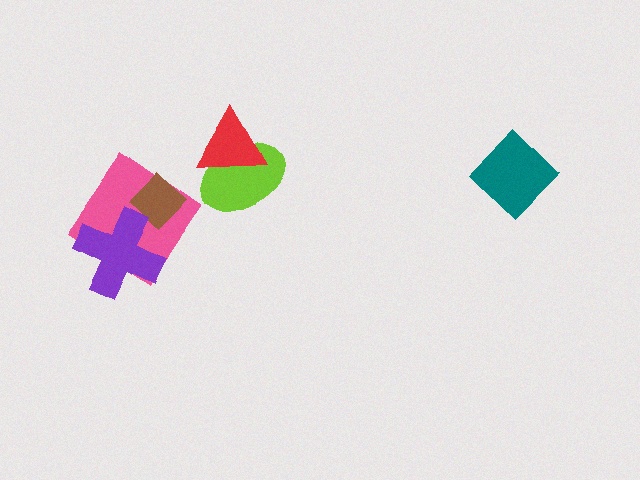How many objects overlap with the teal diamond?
0 objects overlap with the teal diamond.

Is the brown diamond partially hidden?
Yes, it is partially covered by another shape.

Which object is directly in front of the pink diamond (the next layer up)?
The brown diamond is directly in front of the pink diamond.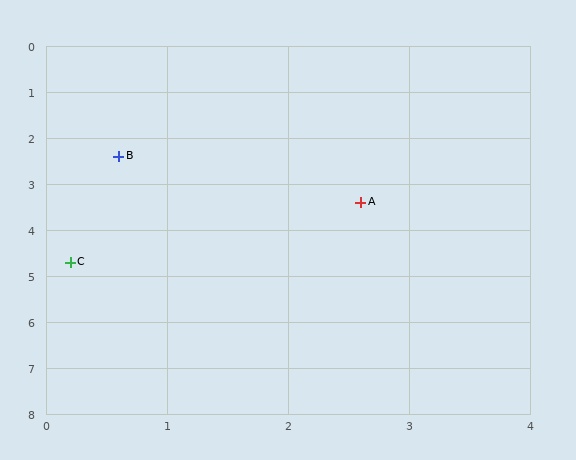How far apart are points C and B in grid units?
Points C and B are about 2.3 grid units apart.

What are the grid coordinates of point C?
Point C is at approximately (0.2, 4.7).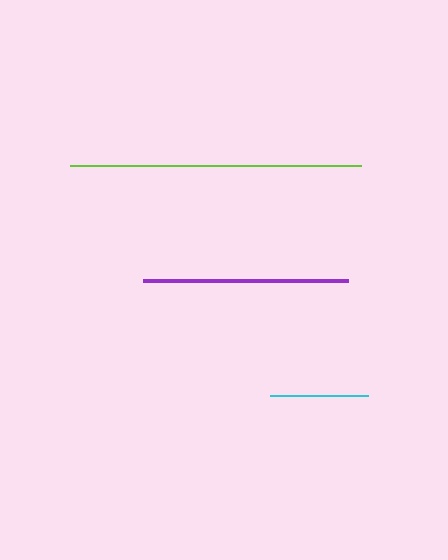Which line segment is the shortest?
The cyan line is the shortest at approximately 99 pixels.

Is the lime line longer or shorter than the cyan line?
The lime line is longer than the cyan line.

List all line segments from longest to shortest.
From longest to shortest: lime, purple, cyan.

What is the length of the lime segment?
The lime segment is approximately 292 pixels long.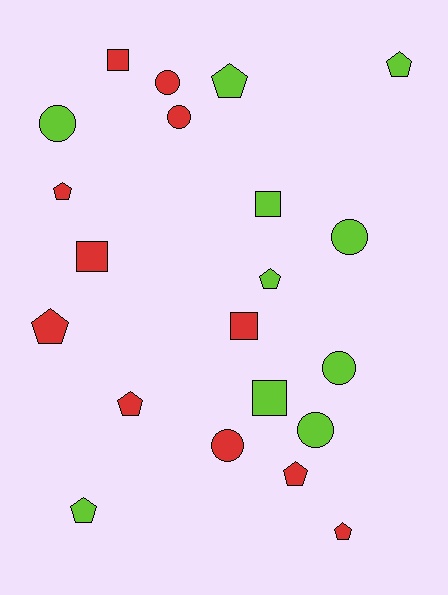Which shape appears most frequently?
Pentagon, with 9 objects.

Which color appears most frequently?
Red, with 11 objects.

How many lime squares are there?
There are 2 lime squares.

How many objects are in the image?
There are 21 objects.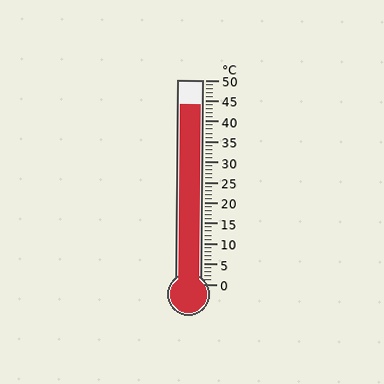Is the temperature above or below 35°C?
The temperature is above 35°C.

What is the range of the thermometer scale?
The thermometer scale ranges from 0°C to 50°C.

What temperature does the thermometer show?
The thermometer shows approximately 44°C.